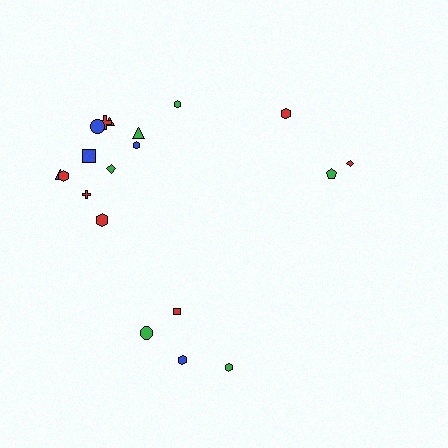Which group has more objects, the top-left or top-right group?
The top-left group.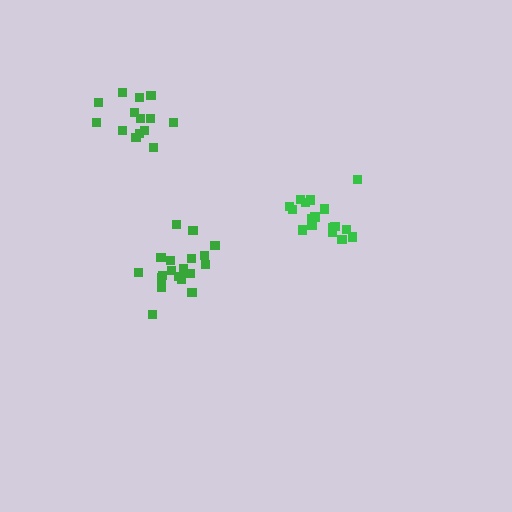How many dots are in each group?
Group 1: 14 dots, Group 2: 20 dots, Group 3: 18 dots (52 total).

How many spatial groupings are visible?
There are 3 spatial groupings.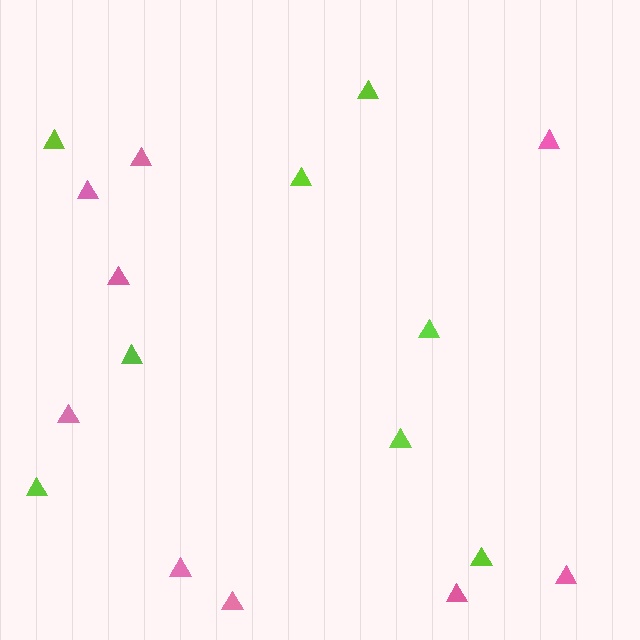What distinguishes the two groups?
There are 2 groups: one group of pink triangles (9) and one group of lime triangles (8).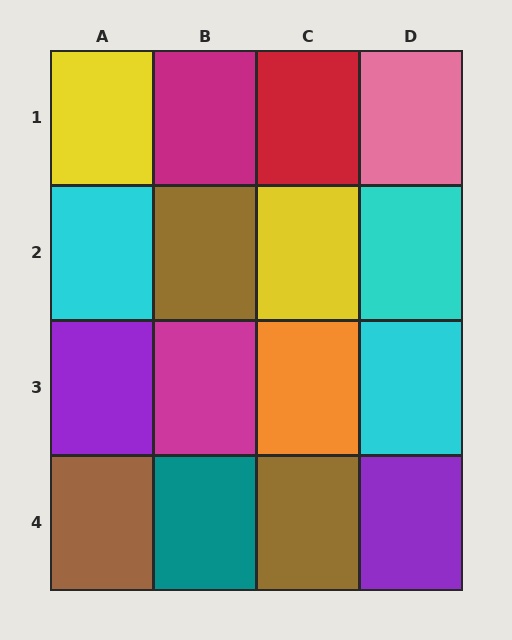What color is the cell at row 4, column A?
Brown.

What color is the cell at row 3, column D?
Cyan.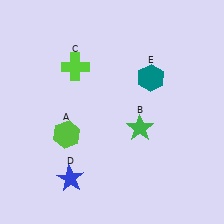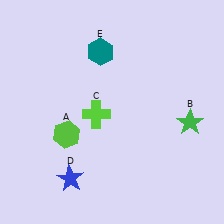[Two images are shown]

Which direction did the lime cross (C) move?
The lime cross (C) moved down.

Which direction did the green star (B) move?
The green star (B) moved right.